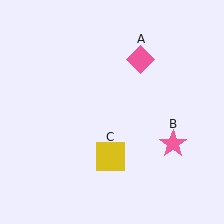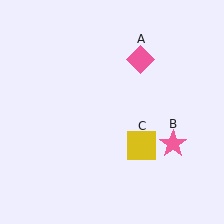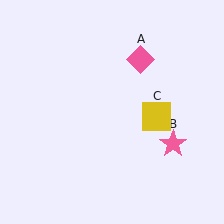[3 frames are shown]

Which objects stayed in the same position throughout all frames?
Pink diamond (object A) and pink star (object B) remained stationary.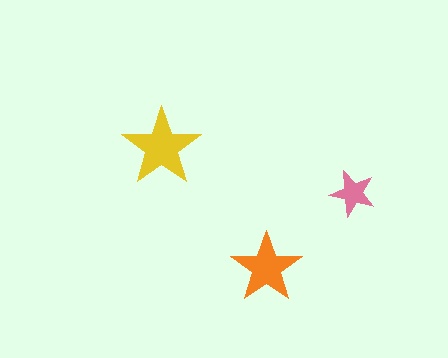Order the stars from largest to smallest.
the yellow one, the orange one, the pink one.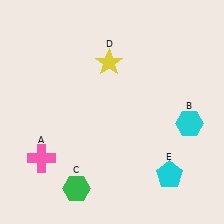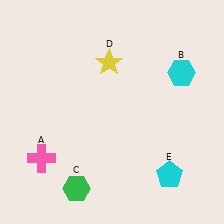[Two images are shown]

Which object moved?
The cyan hexagon (B) moved up.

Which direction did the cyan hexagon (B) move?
The cyan hexagon (B) moved up.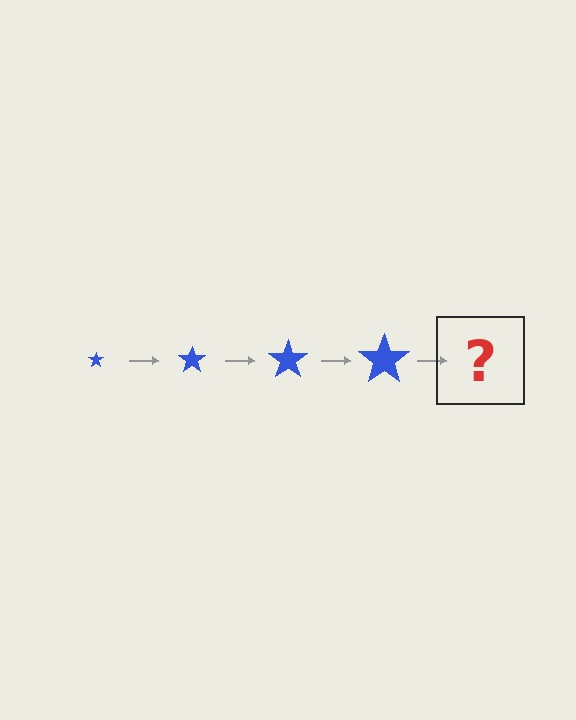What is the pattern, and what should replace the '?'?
The pattern is that the star gets progressively larger each step. The '?' should be a blue star, larger than the previous one.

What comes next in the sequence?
The next element should be a blue star, larger than the previous one.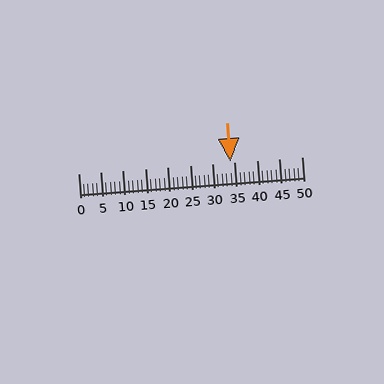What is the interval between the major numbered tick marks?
The major tick marks are spaced 5 units apart.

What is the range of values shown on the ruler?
The ruler shows values from 0 to 50.